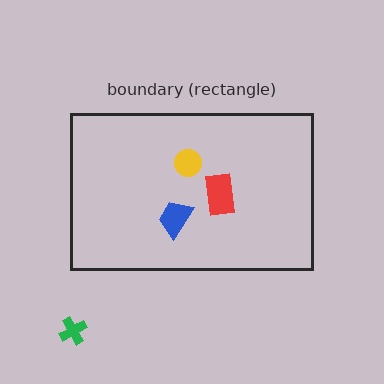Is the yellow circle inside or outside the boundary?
Inside.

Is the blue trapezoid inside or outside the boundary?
Inside.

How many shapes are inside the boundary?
3 inside, 1 outside.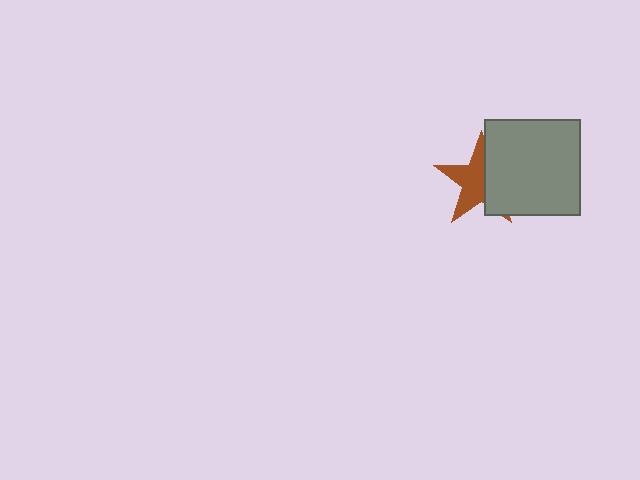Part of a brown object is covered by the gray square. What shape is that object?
It is a star.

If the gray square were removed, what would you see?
You would see the complete brown star.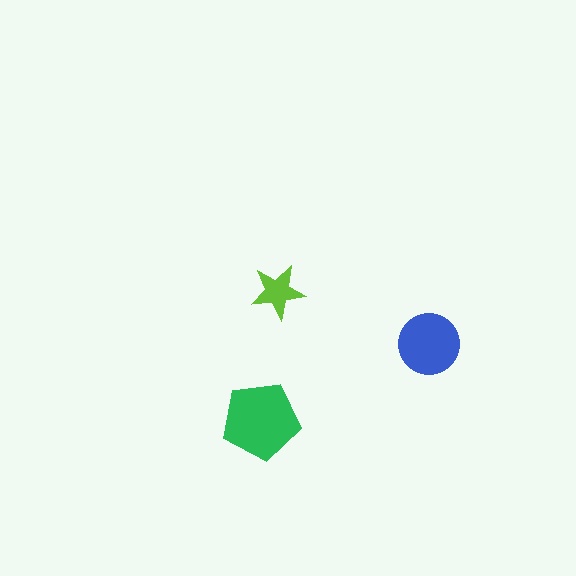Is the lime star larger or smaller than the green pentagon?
Smaller.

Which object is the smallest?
The lime star.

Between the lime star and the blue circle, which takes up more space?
The blue circle.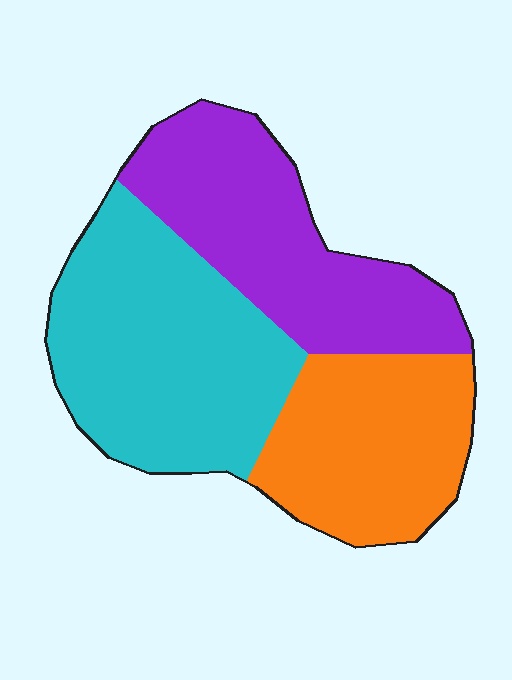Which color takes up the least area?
Orange, at roughly 30%.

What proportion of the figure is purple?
Purple takes up about one third (1/3) of the figure.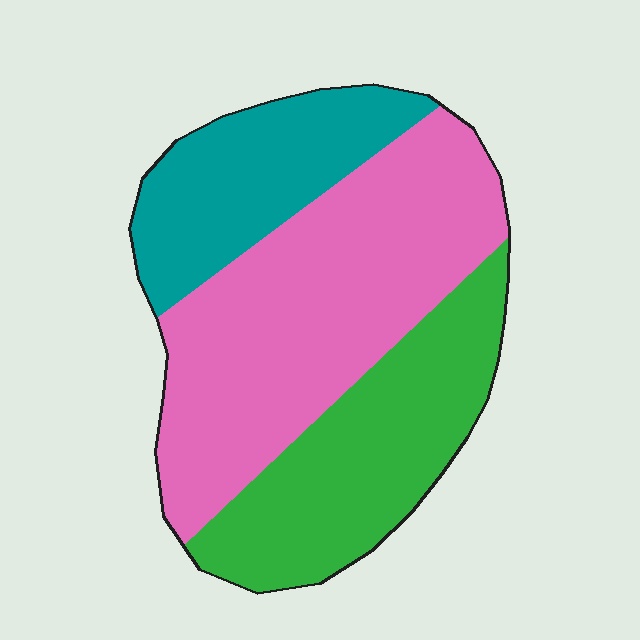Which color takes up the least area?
Teal, at roughly 20%.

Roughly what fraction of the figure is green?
Green covers 30% of the figure.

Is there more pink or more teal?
Pink.